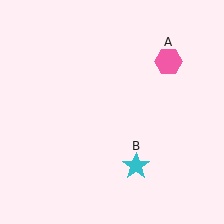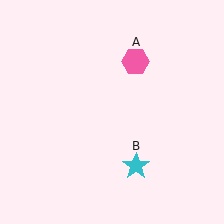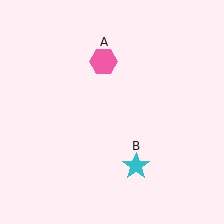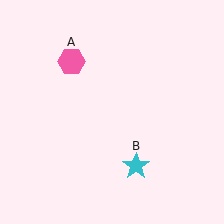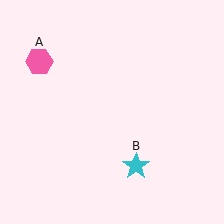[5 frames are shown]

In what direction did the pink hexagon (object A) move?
The pink hexagon (object A) moved left.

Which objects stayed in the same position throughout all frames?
Cyan star (object B) remained stationary.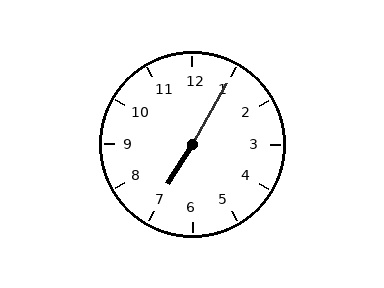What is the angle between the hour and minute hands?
Approximately 178 degrees.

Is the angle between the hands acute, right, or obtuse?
It is obtuse.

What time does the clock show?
7:05.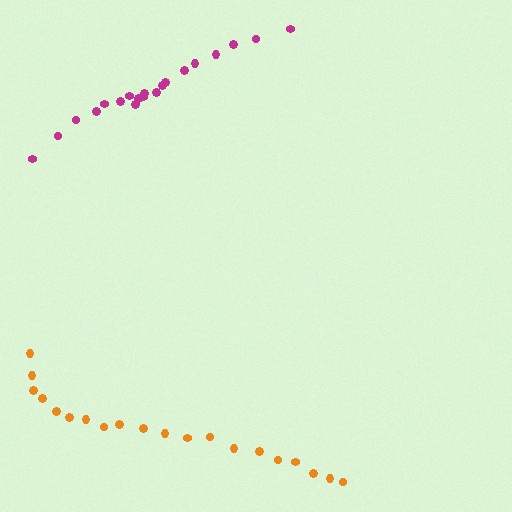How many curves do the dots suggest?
There are 2 distinct paths.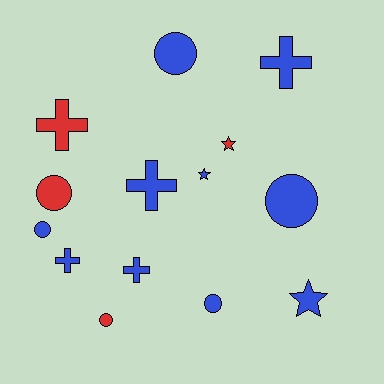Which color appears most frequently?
Blue, with 10 objects.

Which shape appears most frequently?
Circle, with 6 objects.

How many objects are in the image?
There are 14 objects.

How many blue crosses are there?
There are 4 blue crosses.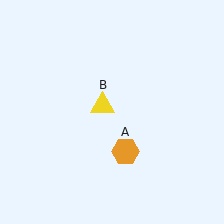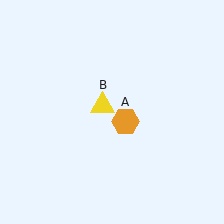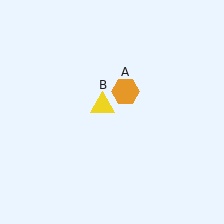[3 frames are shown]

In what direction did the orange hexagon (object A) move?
The orange hexagon (object A) moved up.